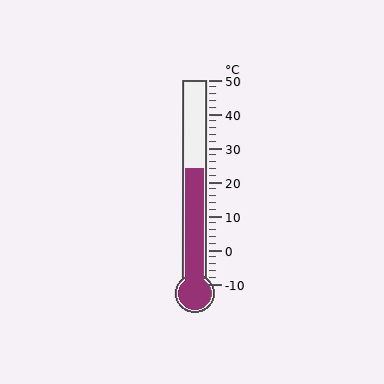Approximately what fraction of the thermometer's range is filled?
The thermometer is filled to approximately 55% of its range.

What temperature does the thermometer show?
The thermometer shows approximately 24°C.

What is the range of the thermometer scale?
The thermometer scale ranges from -10°C to 50°C.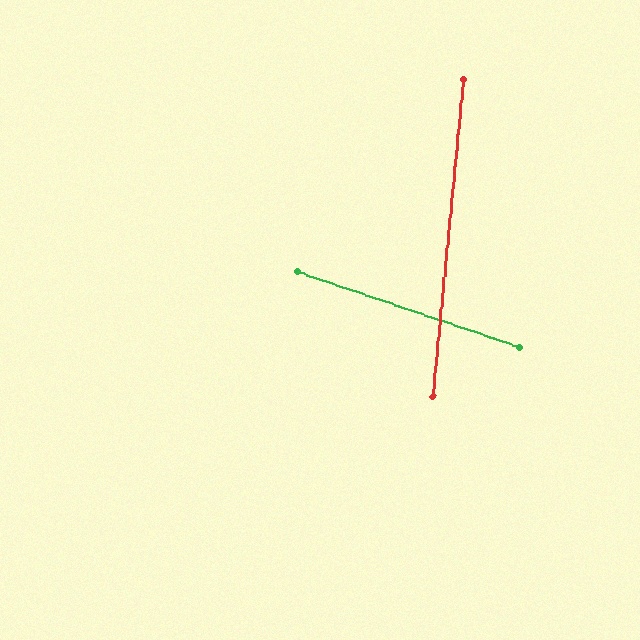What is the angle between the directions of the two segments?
Approximately 77 degrees.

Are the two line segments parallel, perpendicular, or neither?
Neither parallel nor perpendicular — they differ by about 77°.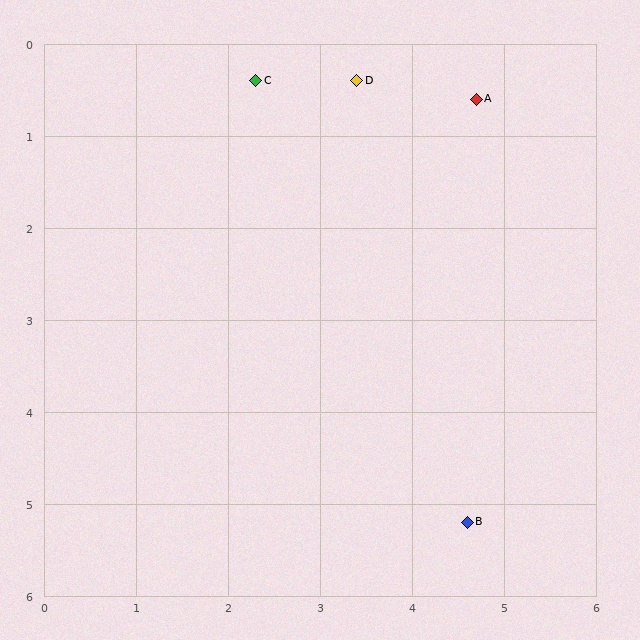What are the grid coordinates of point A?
Point A is at approximately (4.7, 0.6).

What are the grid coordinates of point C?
Point C is at approximately (2.3, 0.4).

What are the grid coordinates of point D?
Point D is at approximately (3.4, 0.4).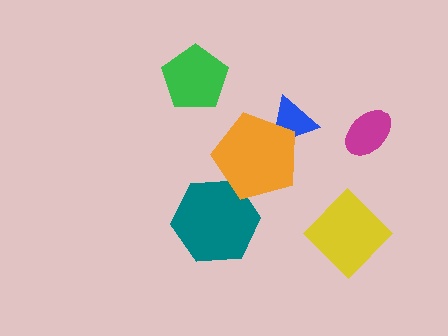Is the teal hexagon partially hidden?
Yes, it is partially covered by another shape.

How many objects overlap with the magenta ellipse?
0 objects overlap with the magenta ellipse.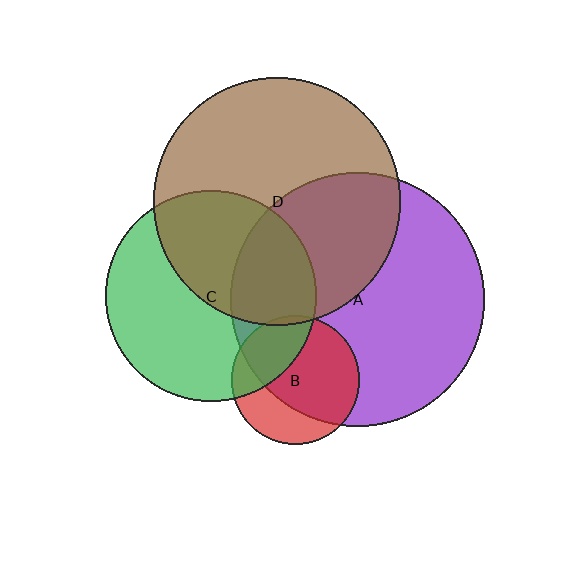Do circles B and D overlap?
Yes.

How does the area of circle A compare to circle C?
Approximately 1.4 times.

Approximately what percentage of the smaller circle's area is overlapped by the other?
Approximately 5%.